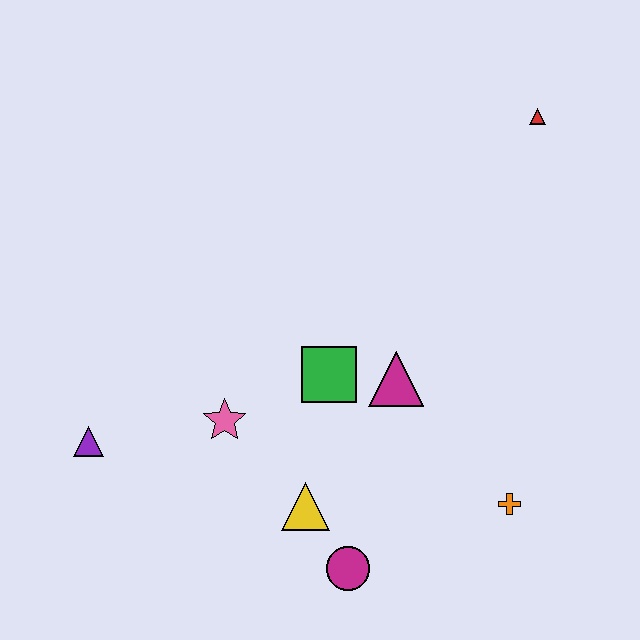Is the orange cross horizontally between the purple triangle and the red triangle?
Yes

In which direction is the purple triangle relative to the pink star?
The purple triangle is to the left of the pink star.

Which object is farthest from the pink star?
The red triangle is farthest from the pink star.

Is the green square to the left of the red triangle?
Yes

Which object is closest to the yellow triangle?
The magenta circle is closest to the yellow triangle.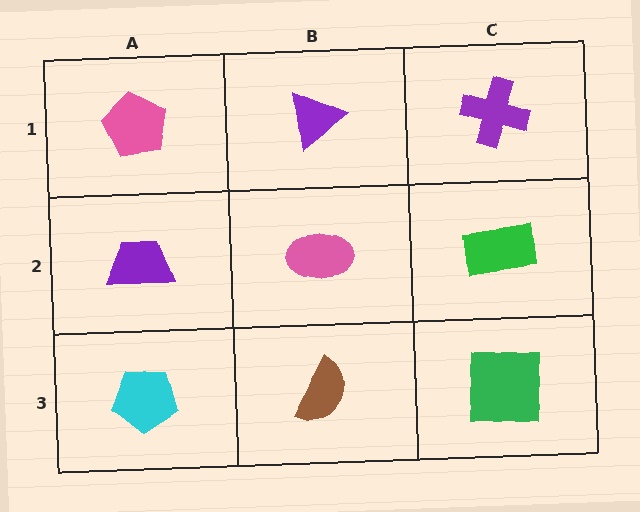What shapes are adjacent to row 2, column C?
A purple cross (row 1, column C), a green square (row 3, column C), a pink ellipse (row 2, column B).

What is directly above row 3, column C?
A green rectangle.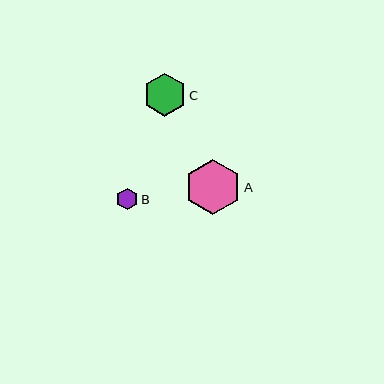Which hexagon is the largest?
Hexagon A is the largest with a size of approximately 55 pixels.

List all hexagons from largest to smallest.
From largest to smallest: A, C, B.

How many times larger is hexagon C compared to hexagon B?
Hexagon C is approximately 2.0 times the size of hexagon B.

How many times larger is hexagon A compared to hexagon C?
Hexagon A is approximately 1.3 times the size of hexagon C.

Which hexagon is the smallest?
Hexagon B is the smallest with a size of approximately 21 pixels.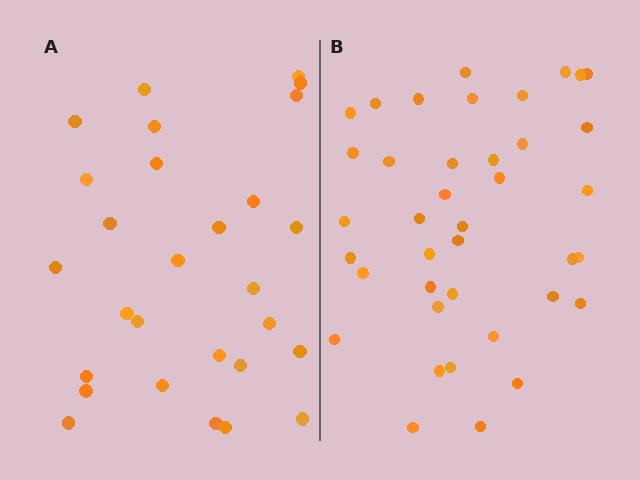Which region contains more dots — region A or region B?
Region B (the right region) has more dots.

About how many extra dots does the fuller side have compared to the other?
Region B has roughly 12 or so more dots than region A.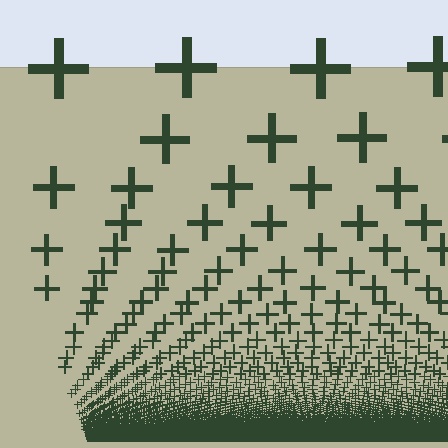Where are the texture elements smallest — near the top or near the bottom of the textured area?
Near the bottom.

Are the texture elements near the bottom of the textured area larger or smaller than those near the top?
Smaller. The gradient is inverted — elements near the bottom are smaller and denser.